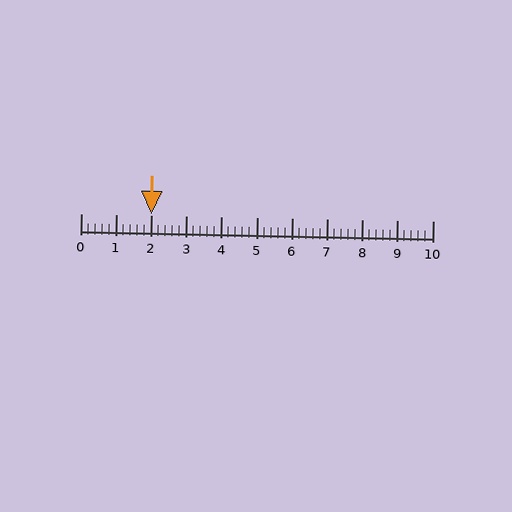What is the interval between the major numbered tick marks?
The major tick marks are spaced 1 units apart.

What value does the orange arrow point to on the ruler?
The orange arrow points to approximately 2.0.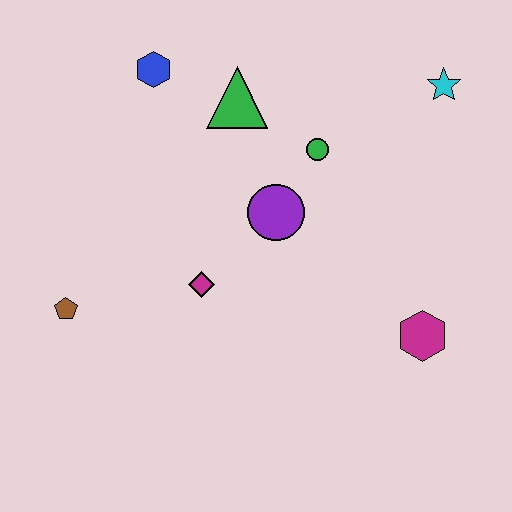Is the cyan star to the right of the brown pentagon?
Yes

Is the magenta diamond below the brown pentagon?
No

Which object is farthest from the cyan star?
The brown pentagon is farthest from the cyan star.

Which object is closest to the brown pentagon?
The magenta diamond is closest to the brown pentagon.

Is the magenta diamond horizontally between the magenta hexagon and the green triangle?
No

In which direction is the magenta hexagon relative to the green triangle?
The magenta hexagon is below the green triangle.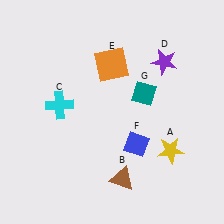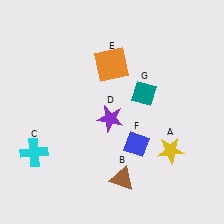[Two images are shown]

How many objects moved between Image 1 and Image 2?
2 objects moved between the two images.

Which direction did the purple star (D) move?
The purple star (D) moved down.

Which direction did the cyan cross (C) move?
The cyan cross (C) moved down.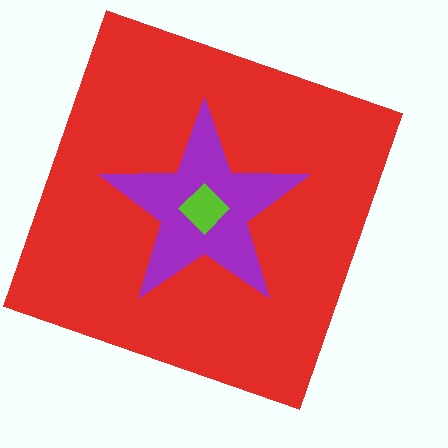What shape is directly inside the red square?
The purple star.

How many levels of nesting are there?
3.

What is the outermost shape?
The red square.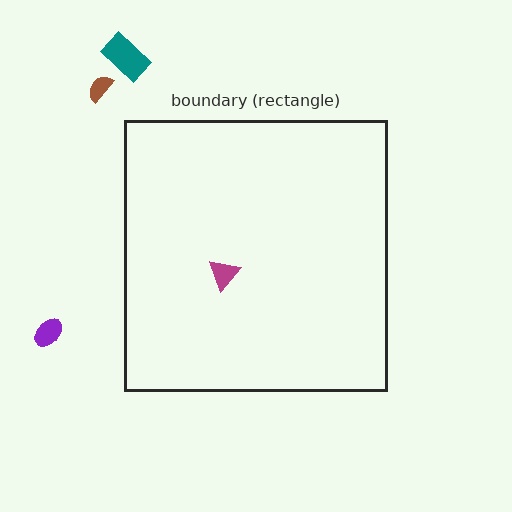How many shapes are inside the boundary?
1 inside, 3 outside.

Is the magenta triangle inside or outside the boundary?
Inside.